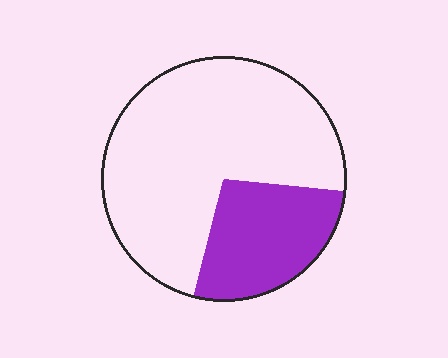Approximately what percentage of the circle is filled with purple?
Approximately 30%.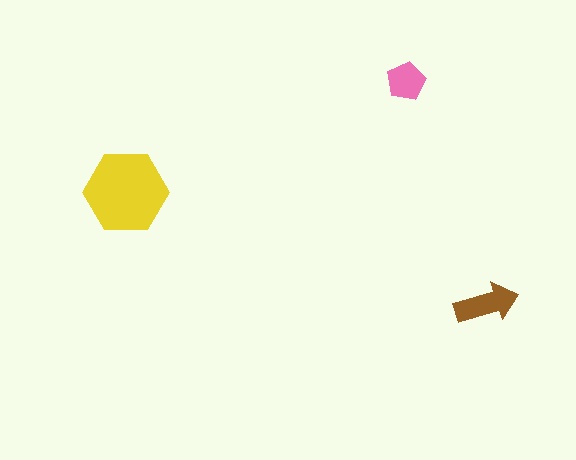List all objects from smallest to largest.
The pink pentagon, the brown arrow, the yellow hexagon.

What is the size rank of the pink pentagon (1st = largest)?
3rd.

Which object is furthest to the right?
The brown arrow is rightmost.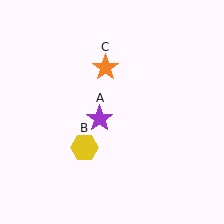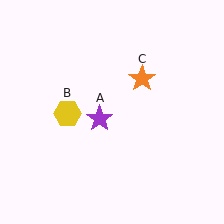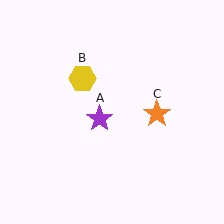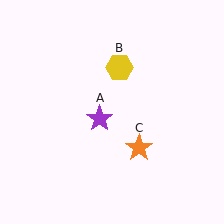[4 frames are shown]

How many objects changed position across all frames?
2 objects changed position: yellow hexagon (object B), orange star (object C).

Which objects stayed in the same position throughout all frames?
Purple star (object A) remained stationary.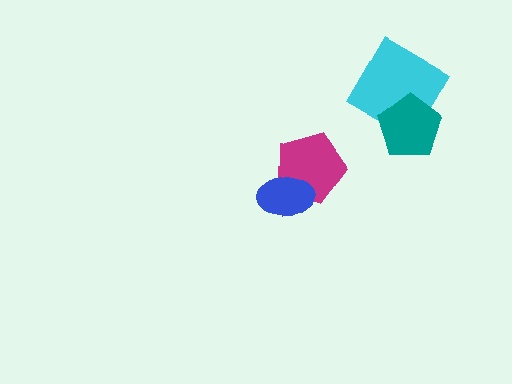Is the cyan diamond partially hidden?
Yes, it is partially covered by another shape.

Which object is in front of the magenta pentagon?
The blue ellipse is in front of the magenta pentagon.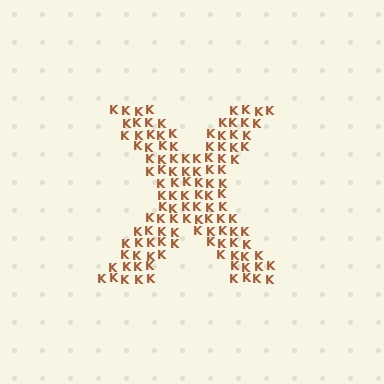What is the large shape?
The large shape is the letter X.